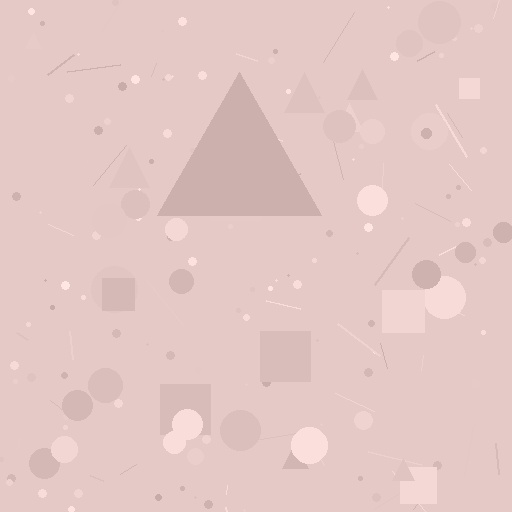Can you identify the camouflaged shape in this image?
The camouflaged shape is a triangle.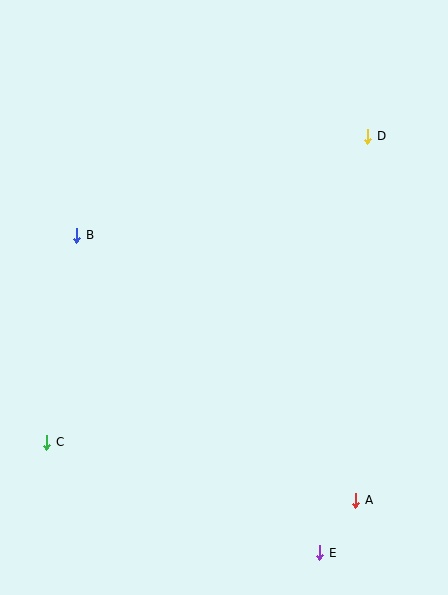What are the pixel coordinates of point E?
Point E is at (320, 553).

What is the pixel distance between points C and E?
The distance between C and E is 294 pixels.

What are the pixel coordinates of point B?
Point B is at (77, 235).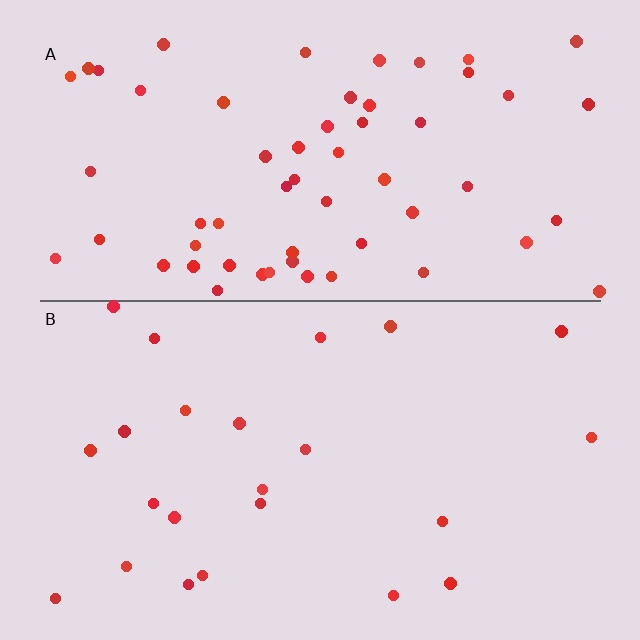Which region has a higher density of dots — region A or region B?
A (the top).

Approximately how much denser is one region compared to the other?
Approximately 2.6× — region A over region B.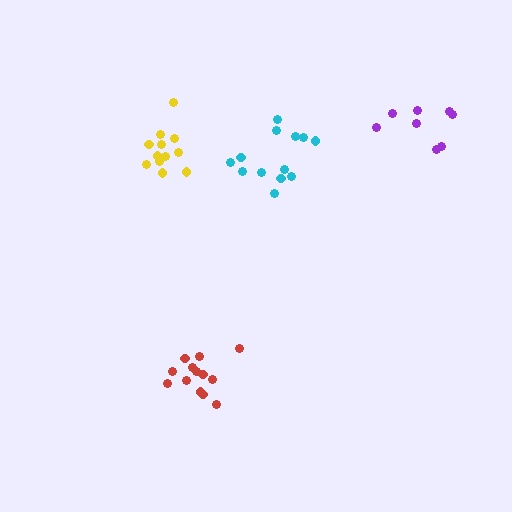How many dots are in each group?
Group 1: 13 dots, Group 2: 12 dots, Group 3: 13 dots, Group 4: 8 dots (46 total).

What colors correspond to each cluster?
The clusters are colored: cyan, yellow, red, purple.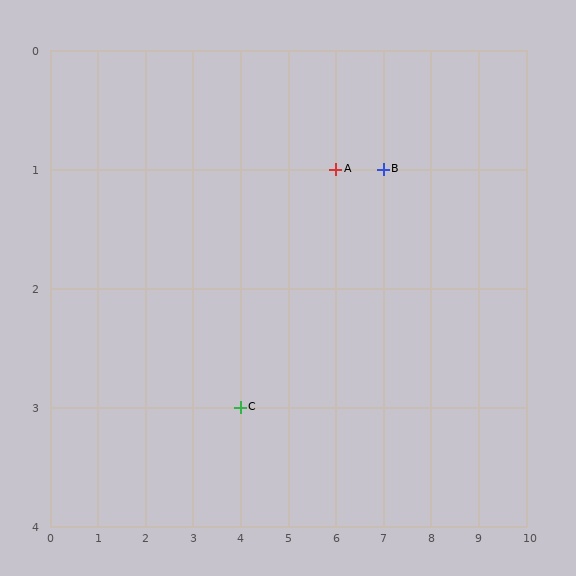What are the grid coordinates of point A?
Point A is at grid coordinates (6, 1).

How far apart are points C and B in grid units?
Points C and B are 3 columns and 2 rows apart (about 3.6 grid units diagonally).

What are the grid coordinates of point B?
Point B is at grid coordinates (7, 1).